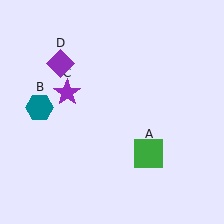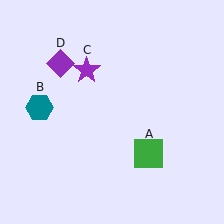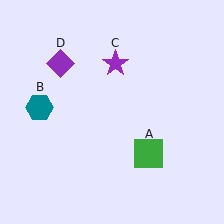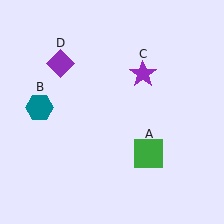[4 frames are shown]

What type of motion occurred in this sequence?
The purple star (object C) rotated clockwise around the center of the scene.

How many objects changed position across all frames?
1 object changed position: purple star (object C).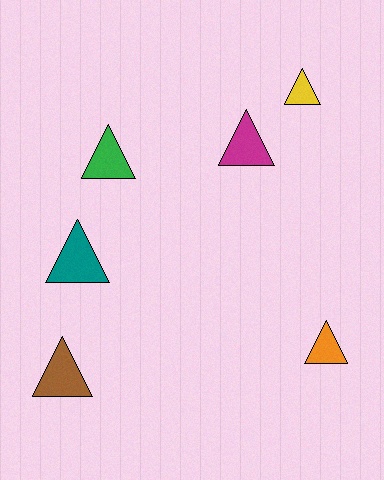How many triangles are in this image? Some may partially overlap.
There are 6 triangles.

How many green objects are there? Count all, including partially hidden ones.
There is 1 green object.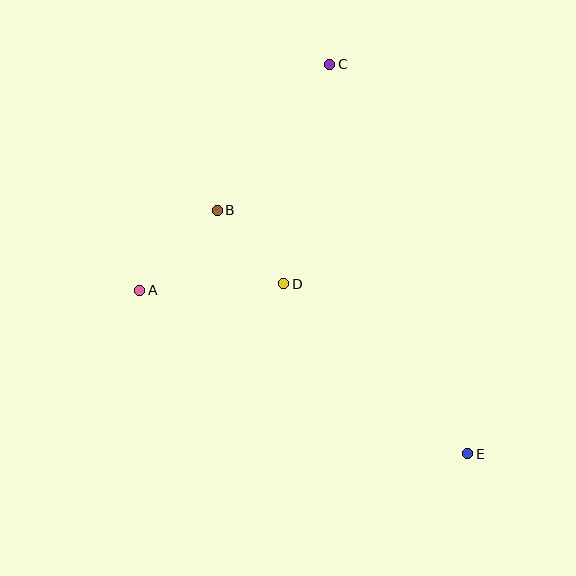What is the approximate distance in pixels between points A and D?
The distance between A and D is approximately 144 pixels.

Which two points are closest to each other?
Points B and D are closest to each other.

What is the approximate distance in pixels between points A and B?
The distance between A and B is approximately 111 pixels.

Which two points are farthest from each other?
Points C and E are farthest from each other.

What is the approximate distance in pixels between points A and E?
The distance between A and E is approximately 367 pixels.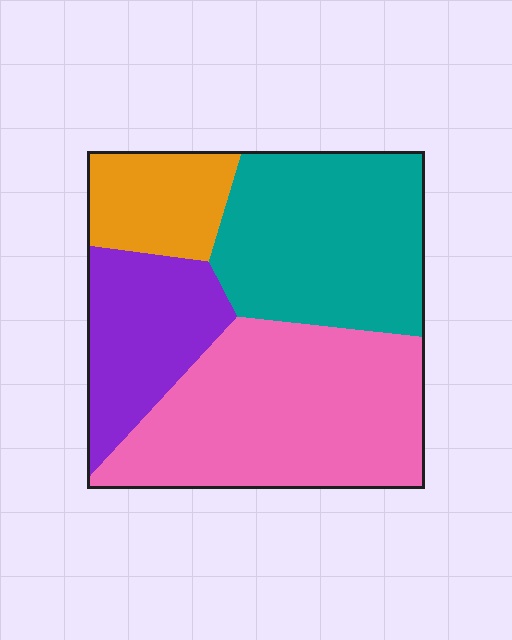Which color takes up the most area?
Pink, at roughly 40%.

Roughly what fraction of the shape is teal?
Teal takes up about one third (1/3) of the shape.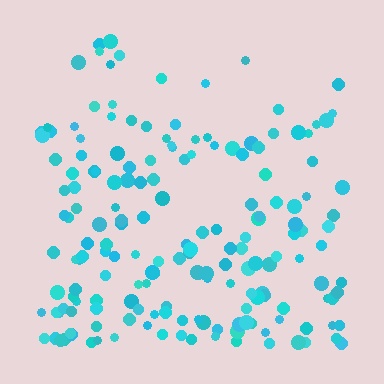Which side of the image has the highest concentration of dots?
The bottom.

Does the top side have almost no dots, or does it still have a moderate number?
Still a moderate number, just noticeably fewer than the bottom.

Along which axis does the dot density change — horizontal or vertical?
Vertical.